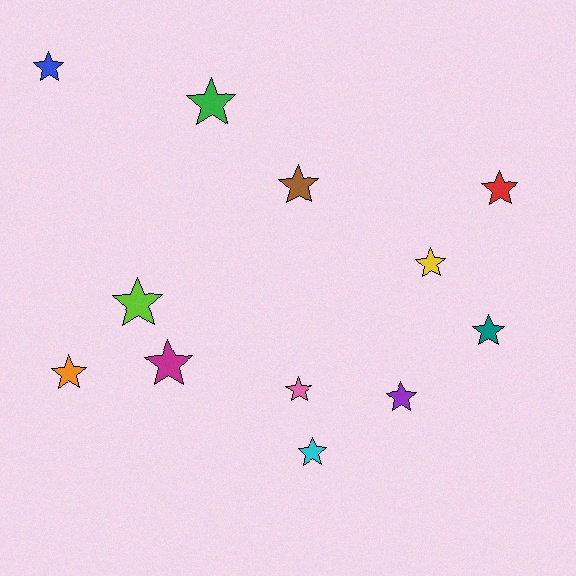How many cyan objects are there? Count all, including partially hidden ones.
There is 1 cyan object.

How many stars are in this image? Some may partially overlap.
There are 12 stars.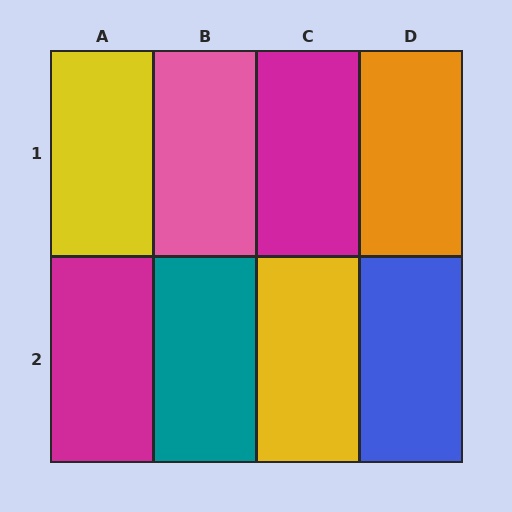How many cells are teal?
1 cell is teal.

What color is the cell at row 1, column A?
Yellow.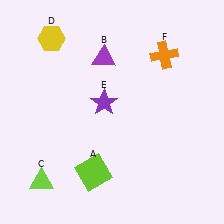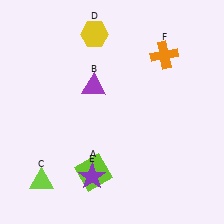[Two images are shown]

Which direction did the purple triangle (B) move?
The purple triangle (B) moved down.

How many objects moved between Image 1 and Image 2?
3 objects moved between the two images.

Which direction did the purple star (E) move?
The purple star (E) moved down.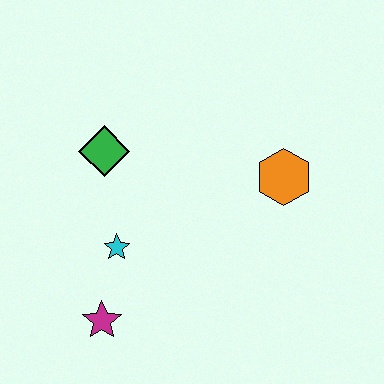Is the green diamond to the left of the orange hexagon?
Yes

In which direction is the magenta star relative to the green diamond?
The magenta star is below the green diamond.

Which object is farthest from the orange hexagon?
The magenta star is farthest from the orange hexagon.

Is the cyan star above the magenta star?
Yes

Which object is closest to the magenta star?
The cyan star is closest to the magenta star.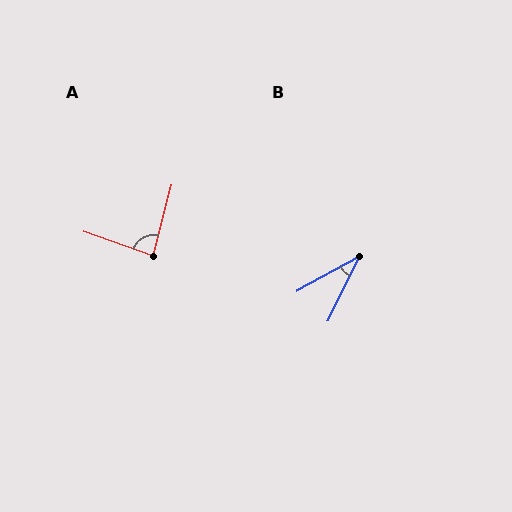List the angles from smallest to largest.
B (35°), A (86°).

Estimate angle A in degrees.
Approximately 86 degrees.